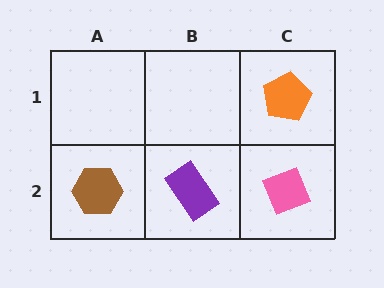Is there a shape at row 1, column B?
No, that cell is empty.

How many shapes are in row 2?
3 shapes.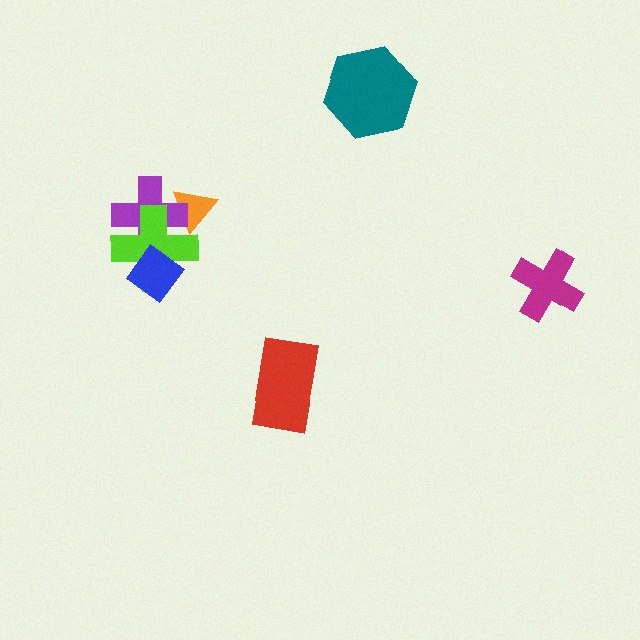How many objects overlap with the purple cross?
3 objects overlap with the purple cross.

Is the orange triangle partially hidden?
Yes, it is partially covered by another shape.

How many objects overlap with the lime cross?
3 objects overlap with the lime cross.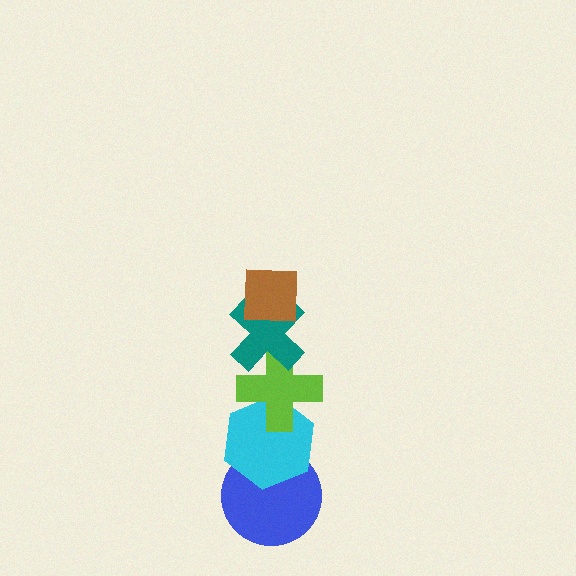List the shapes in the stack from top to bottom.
From top to bottom: the brown square, the teal cross, the lime cross, the cyan hexagon, the blue circle.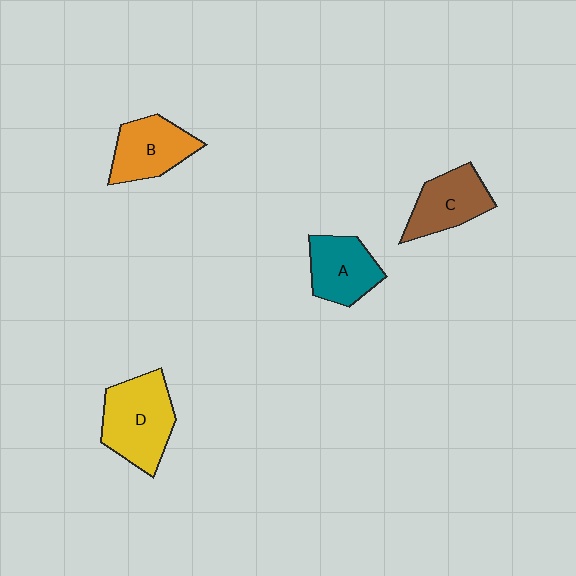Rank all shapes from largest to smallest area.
From largest to smallest: D (yellow), B (orange), C (brown), A (teal).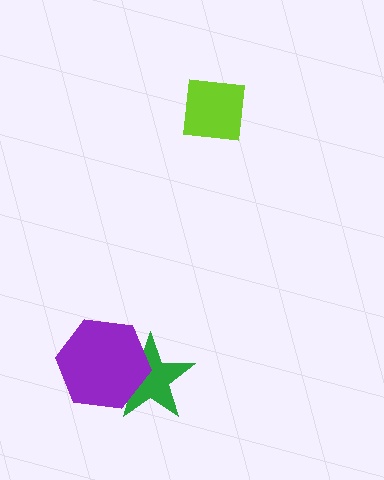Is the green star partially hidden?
Yes, it is partially covered by another shape.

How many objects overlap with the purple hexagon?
1 object overlaps with the purple hexagon.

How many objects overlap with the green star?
1 object overlaps with the green star.